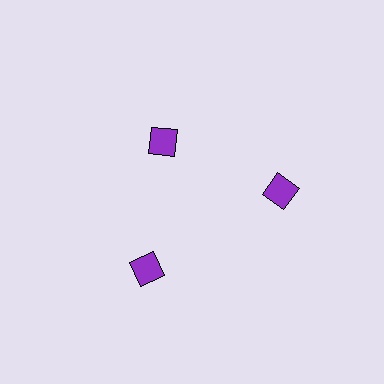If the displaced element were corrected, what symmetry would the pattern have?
It would have 3-fold rotational symmetry — the pattern would map onto itself every 120 degrees.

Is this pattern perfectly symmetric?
No. The 3 purple squares are arranged in a ring, but one element near the 11 o'clock position is pulled inward toward the center, breaking the 3-fold rotational symmetry.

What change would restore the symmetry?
The symmetry would be restored by moving it outward, back onto the ring so that all 3 squares sit at equal angles and equal distance from the center.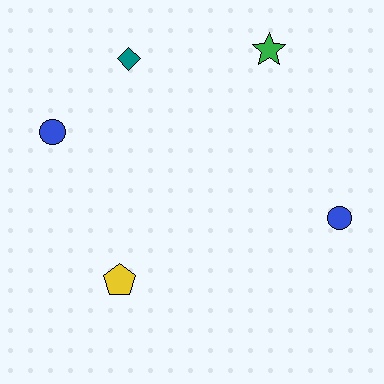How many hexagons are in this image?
There are no hexagons.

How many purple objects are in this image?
There are no purple objects.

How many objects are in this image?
There are 5 objects.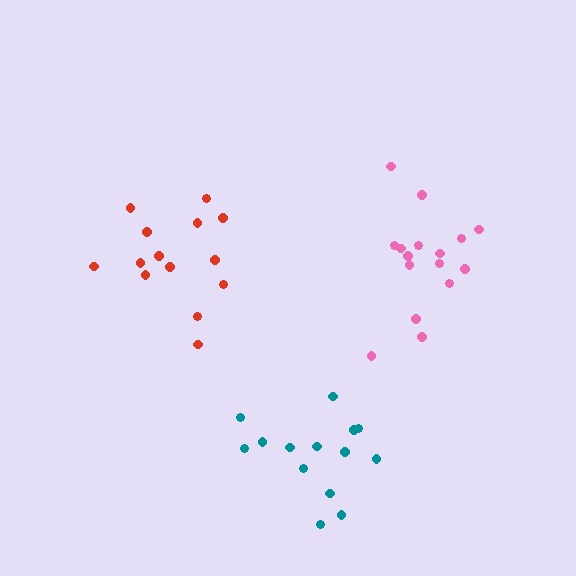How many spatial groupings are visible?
There are 3 spatial groupings.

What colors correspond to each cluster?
The clusters are colored: red, pink, teal.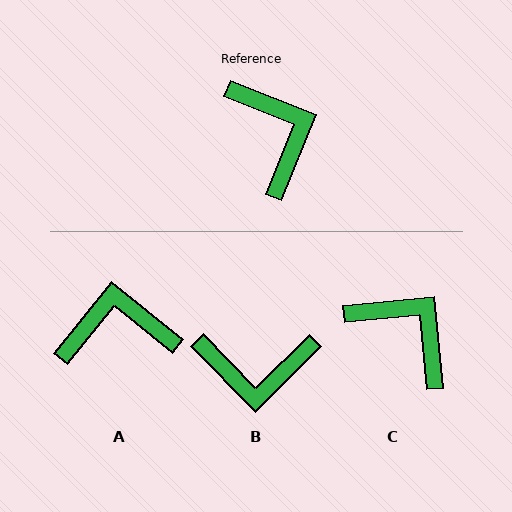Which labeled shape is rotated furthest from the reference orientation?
B, about 114 degrees away.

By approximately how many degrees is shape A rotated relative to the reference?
Approximately 73 degrees counter-clockwise.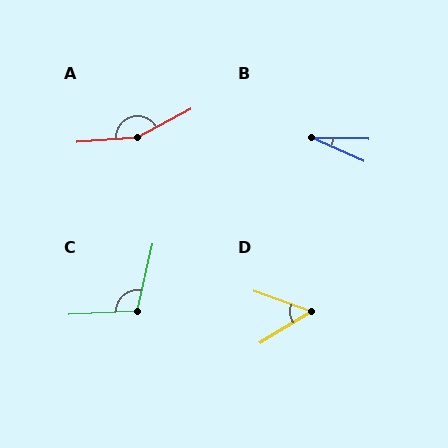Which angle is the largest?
A, at approximately 156 degrees.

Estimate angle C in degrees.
Approximately 105 degrees.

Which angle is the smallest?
B, at approximately 23 degrees.